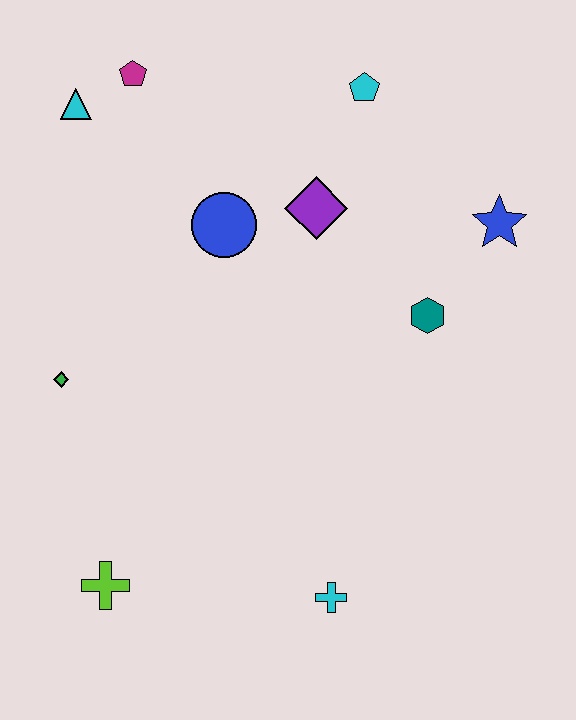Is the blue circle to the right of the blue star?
No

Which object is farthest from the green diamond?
The blue star is farthest from the green diamond.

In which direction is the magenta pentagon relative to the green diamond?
The magenta pentagon is above the green diamond.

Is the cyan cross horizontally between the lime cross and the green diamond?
No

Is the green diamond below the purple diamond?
Yes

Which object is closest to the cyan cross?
The lime cross is closest to the cyan cross.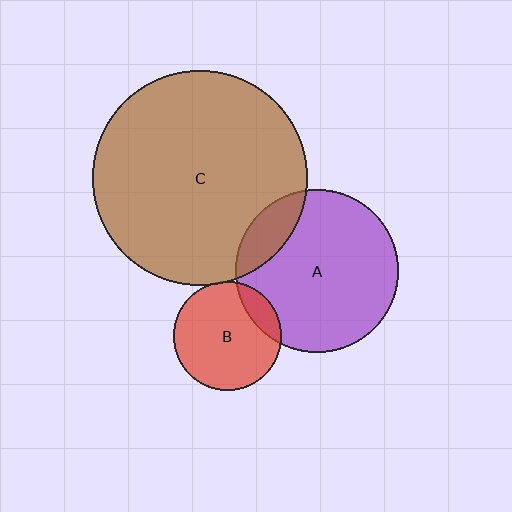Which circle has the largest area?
Circle C (brown).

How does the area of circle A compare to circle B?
Approximately 2.3 times.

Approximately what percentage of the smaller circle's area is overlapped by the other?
Approximately 15%.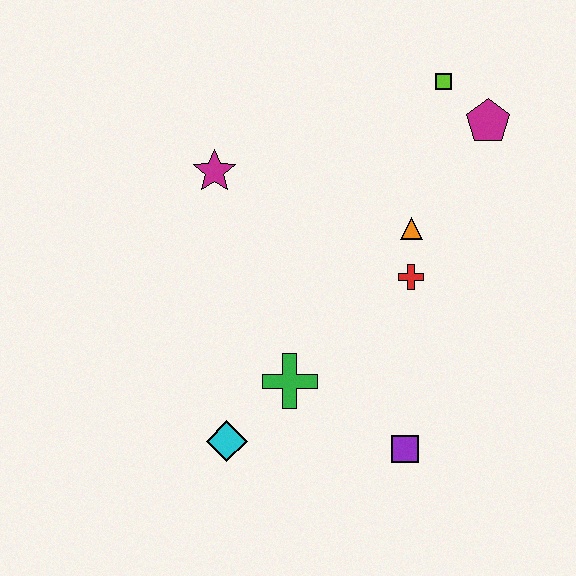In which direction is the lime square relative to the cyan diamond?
The lime square is above the cyan diamond.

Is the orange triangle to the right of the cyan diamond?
Yes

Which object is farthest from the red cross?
The cyan diamond is farthest from the red cross.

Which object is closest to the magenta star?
The orange triangle is closest to the magenta star.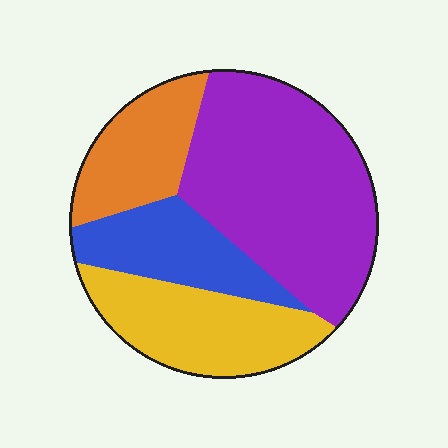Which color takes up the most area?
Purple, at roughly 45%.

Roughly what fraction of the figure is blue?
Blue covers 17% of the figure.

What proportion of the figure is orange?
Orange covers 16% of the figure.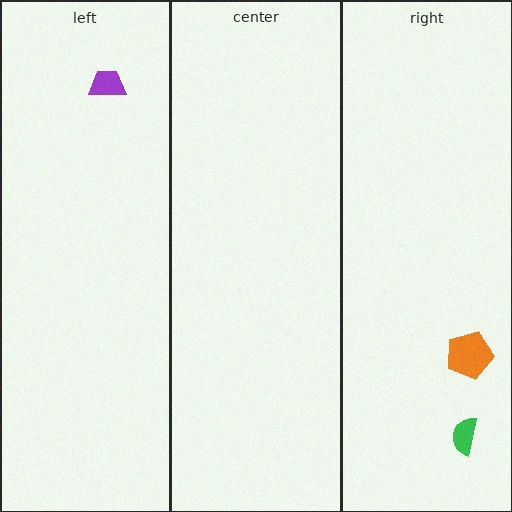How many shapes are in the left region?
1.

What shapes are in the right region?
The orange pentagon, the green semicircle.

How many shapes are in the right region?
2.